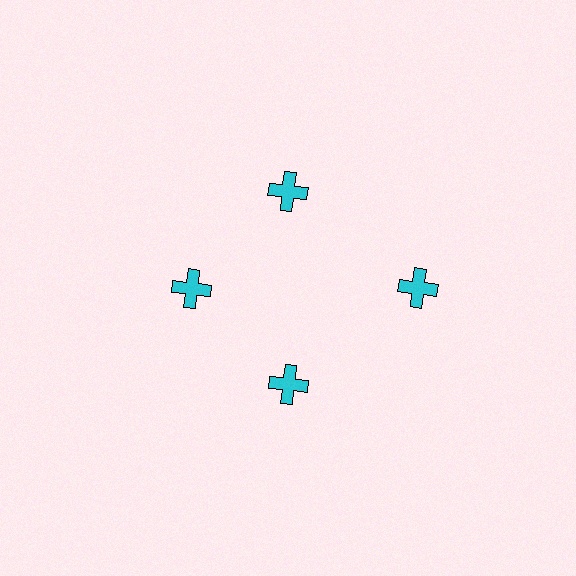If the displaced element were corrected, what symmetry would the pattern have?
It would have 4-fold rotational symmetry — the pattern would map onto itself every 90 degrees.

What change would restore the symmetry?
The symmetry would be restored by moving it inward, back onto the ring so that all 4 crosses sit at equal angles and equal distance from the center.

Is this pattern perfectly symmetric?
No. The 4 cyan crosses are arranged in a ring, but one element near the 3 o'clock position is pushed outward from the center, breaking the 4-fold rotational symmetry.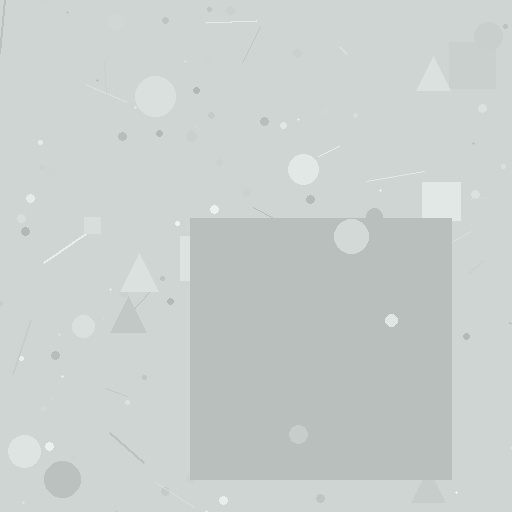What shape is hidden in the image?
A square is hidden in the image.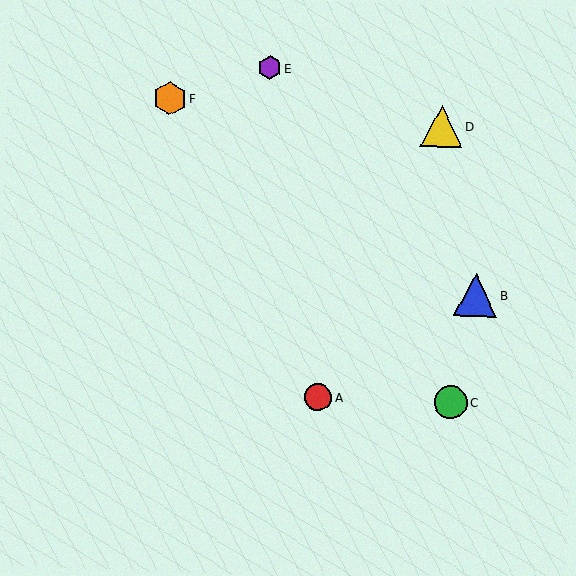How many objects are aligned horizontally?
2 objects (A, C) are aligned horizontally.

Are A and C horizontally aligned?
Yes, both are at y≈397.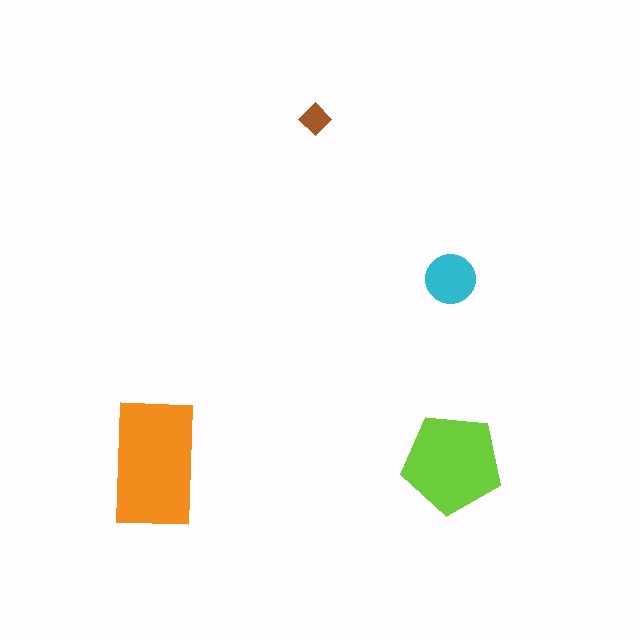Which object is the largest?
The orange rectangle.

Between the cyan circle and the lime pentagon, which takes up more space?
The lime pentagon.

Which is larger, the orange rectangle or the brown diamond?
The orange rectangle.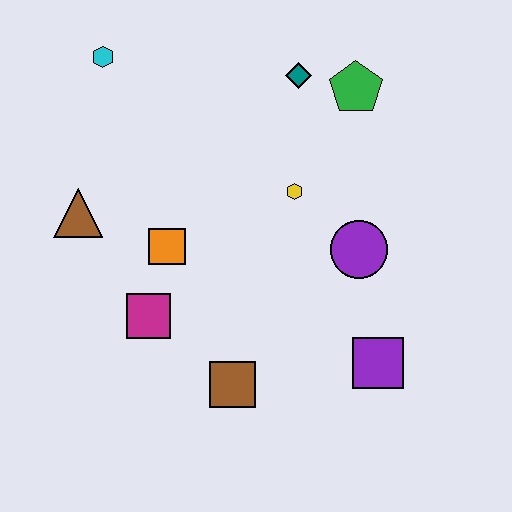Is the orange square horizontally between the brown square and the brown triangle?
Yes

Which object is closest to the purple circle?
The yellow hexagon is closest to the purple circle.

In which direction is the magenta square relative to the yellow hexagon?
The magenta square is to the left of the yellow hexagon.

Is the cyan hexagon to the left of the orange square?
Yes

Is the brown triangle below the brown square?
No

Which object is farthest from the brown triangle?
The purple square is farthest from the brown triangle.